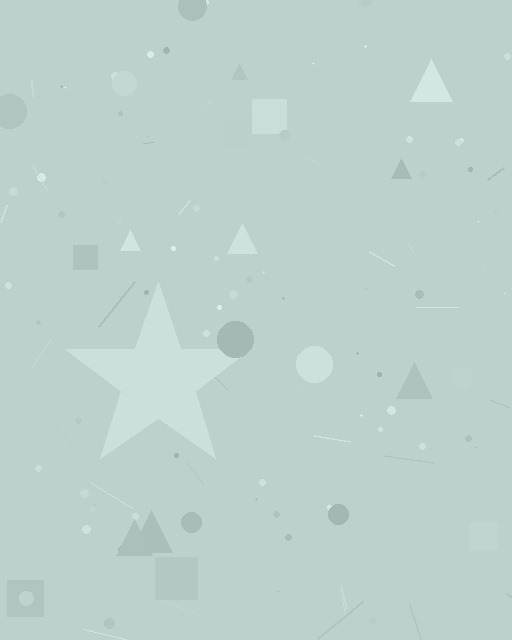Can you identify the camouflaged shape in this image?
The camouflaged shape is a star.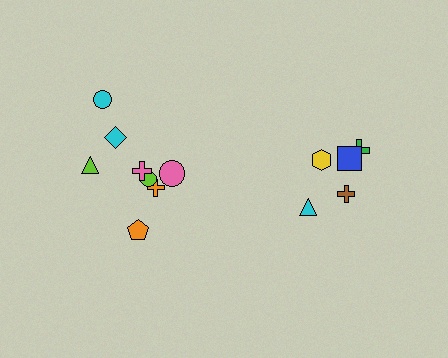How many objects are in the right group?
There are 5 objects.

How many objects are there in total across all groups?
There are 13 objects.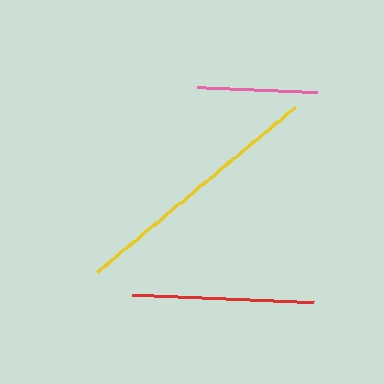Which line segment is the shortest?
The pink line is the shortest at approximately 121 pixels.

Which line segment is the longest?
The yellow line is the longest at approximately 257 pixels.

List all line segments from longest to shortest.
From longest to shortest: yellow, red, pink.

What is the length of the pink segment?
The pink segment is approximately 121 pixels long.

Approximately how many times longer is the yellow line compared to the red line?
The yellow line is approximately 1.4 times the length of the red line.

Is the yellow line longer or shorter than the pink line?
The yellow line is longer than the pink line.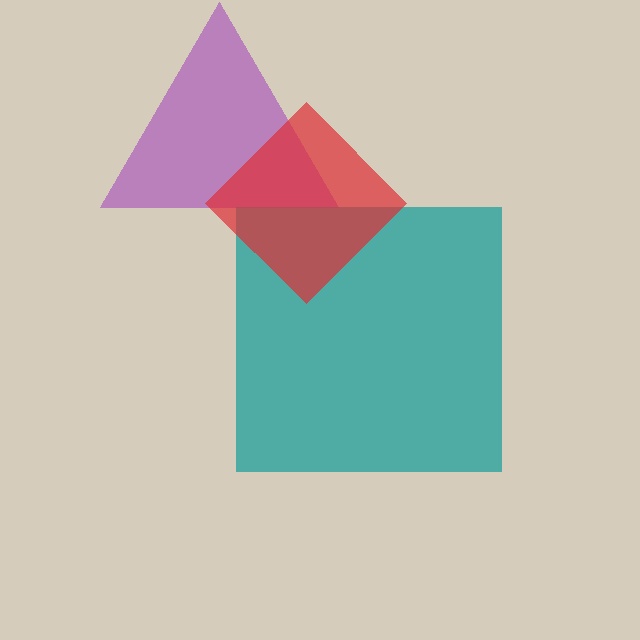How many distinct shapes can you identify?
There are 3 distinct shapes: a purple triangle, a teal square, a red diamond.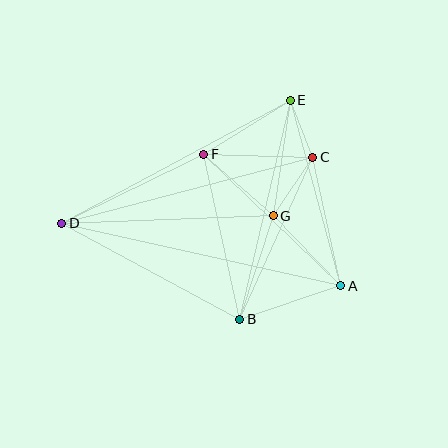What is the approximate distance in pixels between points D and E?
The distance between D and E is approximately 260 pixels.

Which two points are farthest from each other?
Points A and D are farthest from each other.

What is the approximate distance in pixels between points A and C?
The distance between A and C is approximately 131 pixels.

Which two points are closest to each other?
Points C and E are closest to each other.